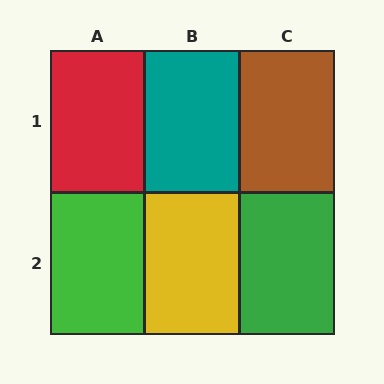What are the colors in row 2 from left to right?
Green, yellow, green.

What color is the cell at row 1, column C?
Brown.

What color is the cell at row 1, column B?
Teal.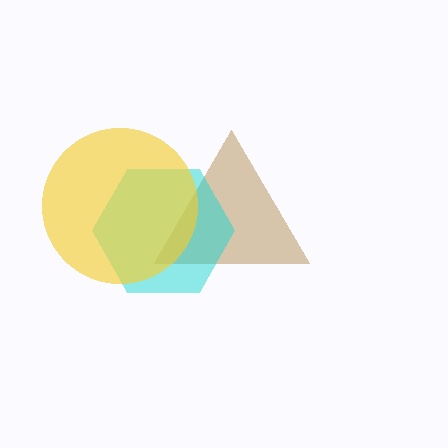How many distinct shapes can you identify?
There are 3 distinct shapes: a brown triangle, a cyan hexagon, a yellow circle.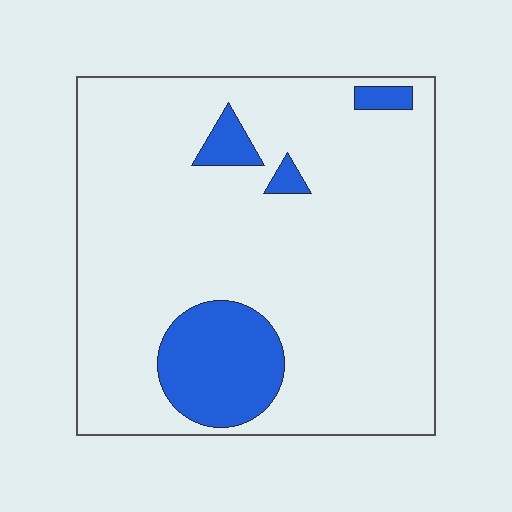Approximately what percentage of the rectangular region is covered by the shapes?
Approximately 15%.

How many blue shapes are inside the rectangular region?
4.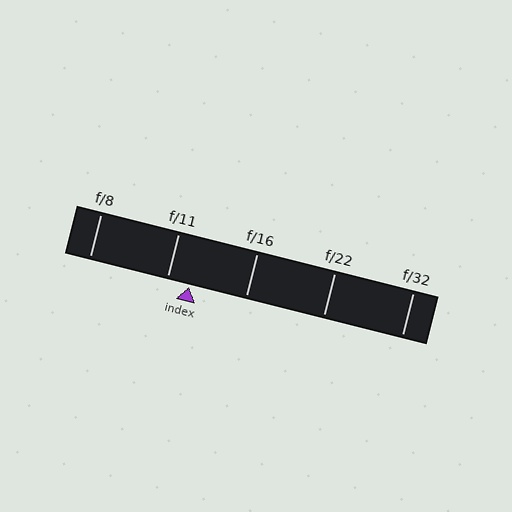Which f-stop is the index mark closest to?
The index mark is closest to f/11.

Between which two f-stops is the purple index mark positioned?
The index mark is between f/11 and f/16.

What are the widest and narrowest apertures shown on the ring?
The widest aperture shown is f/8 and the narrowest is f/32.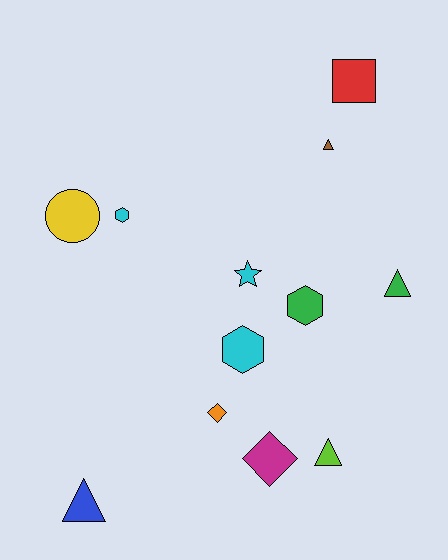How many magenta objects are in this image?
There is 1 magenta object.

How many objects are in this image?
There are 12 objects.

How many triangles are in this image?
There are 4 triangles.